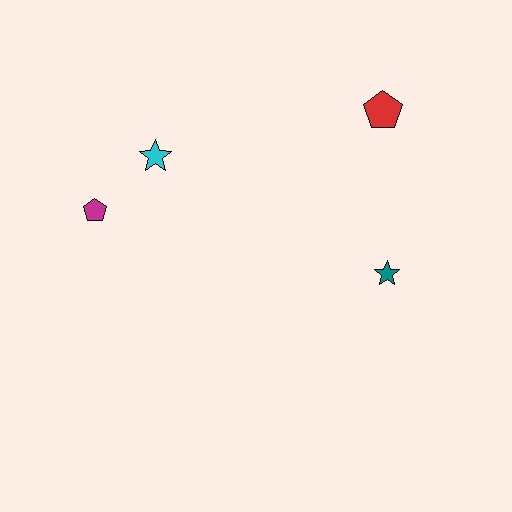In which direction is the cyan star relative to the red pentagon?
The cyan star is to the left of the red pentagon.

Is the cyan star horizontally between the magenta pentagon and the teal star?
Yes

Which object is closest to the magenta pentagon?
The cyan star is closest to the magenta pentagon.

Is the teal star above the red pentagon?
No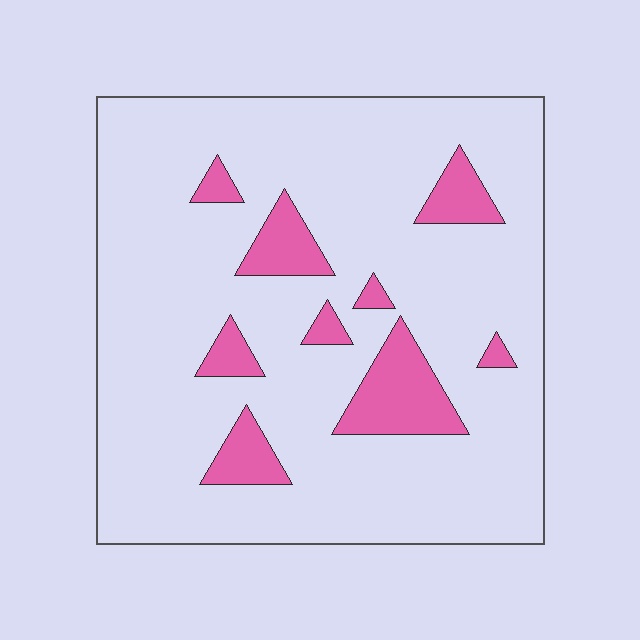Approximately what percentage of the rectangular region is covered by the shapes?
Approximately 15%.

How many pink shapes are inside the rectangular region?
9.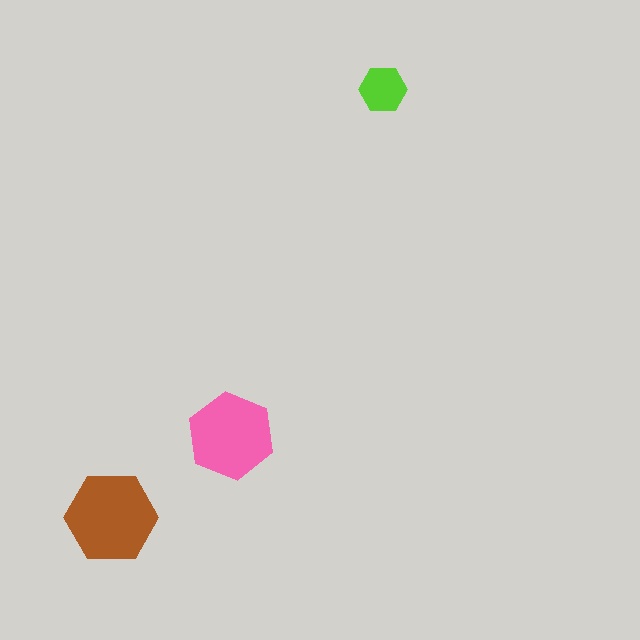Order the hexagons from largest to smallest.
the brown one, the pink one, the lime one.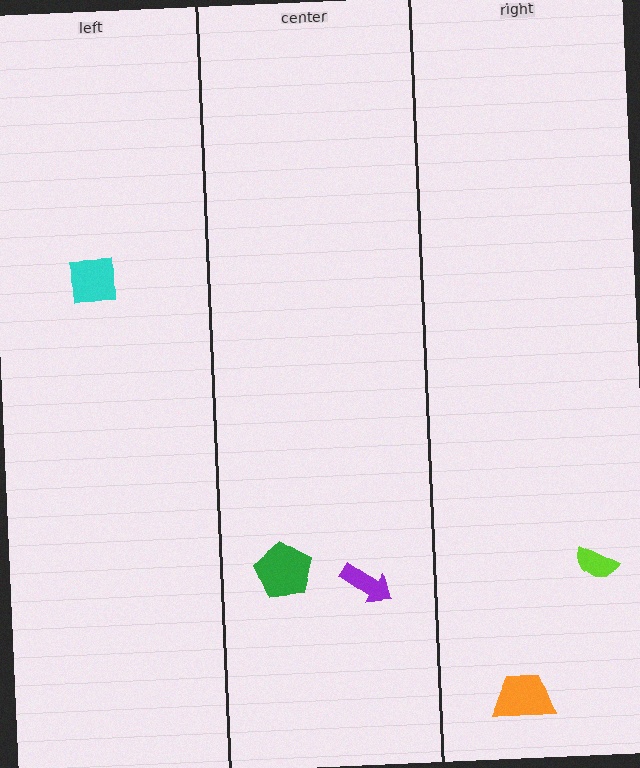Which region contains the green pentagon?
The center region.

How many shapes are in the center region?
2.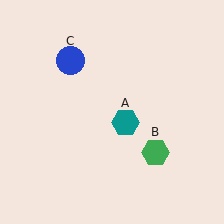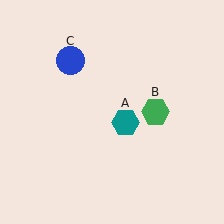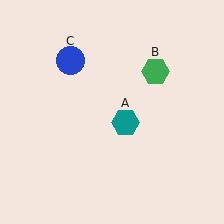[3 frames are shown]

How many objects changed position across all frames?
1 object changed position: green hexagon (object B).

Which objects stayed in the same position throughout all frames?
Teal hexagon (object A) and blue circle (object C) remained stationary.